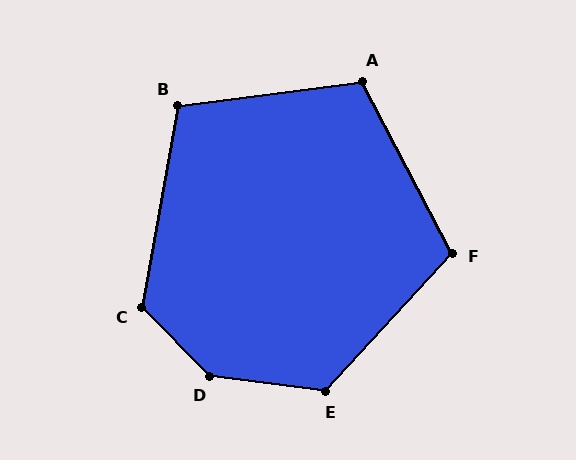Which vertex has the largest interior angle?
D, at approximately 142 degrees.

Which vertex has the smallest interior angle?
B, at approximately 108 degrees.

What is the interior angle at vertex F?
Approximately 110 degrees (obtuse).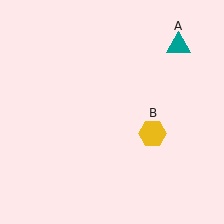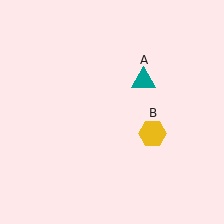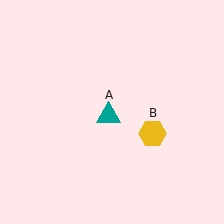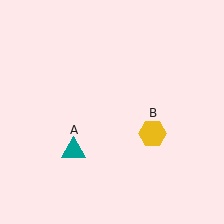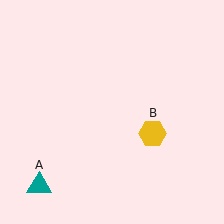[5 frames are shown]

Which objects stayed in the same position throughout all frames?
Yellow hexagon (object B) remained stationary.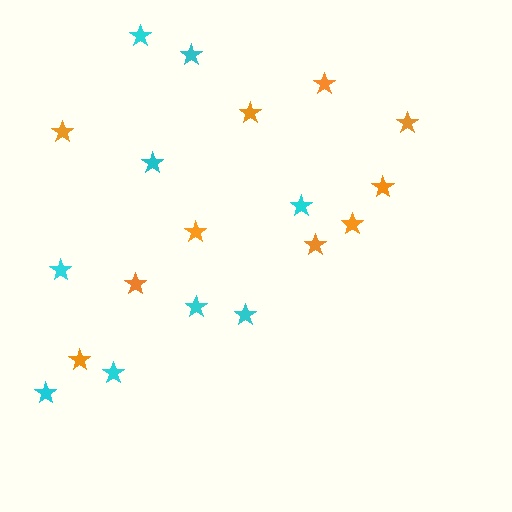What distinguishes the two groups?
There are 2 groups: one group of orange stars (10) and one group of cyan stars (9).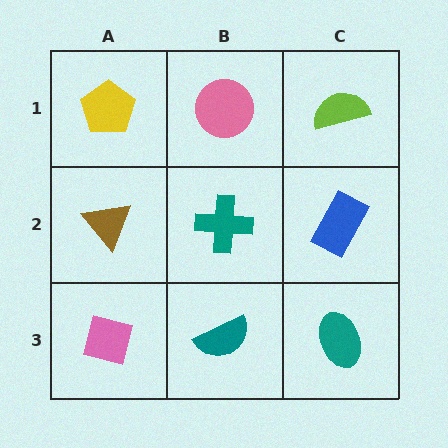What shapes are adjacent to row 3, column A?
A brown triangle (row 2, column A), a teal semicircle (row 3, column B).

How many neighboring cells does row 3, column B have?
3.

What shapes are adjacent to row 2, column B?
A pink circle (row 1, column B), a teal semicircle (row 3, column B), a brown triangle (row 2, column A), a blue rectangle (row 2, column C).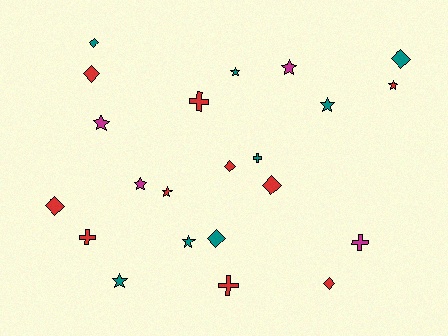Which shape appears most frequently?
Star, with 9 objects.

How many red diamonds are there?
There are 5 red diamonds.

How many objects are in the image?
There are 22 objects.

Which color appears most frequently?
Red, with 10 objects.